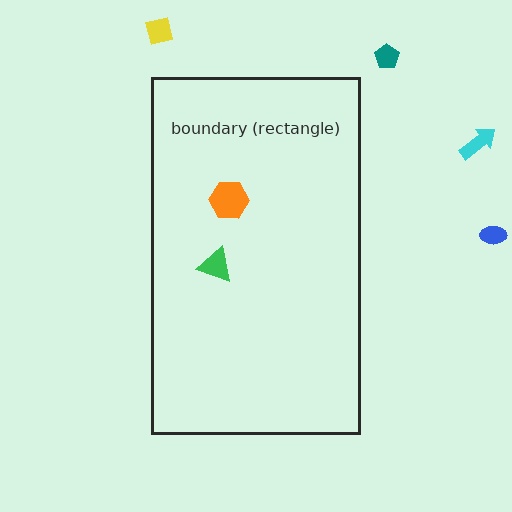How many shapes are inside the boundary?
2 inside, 4 outside.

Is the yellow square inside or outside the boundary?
Outside.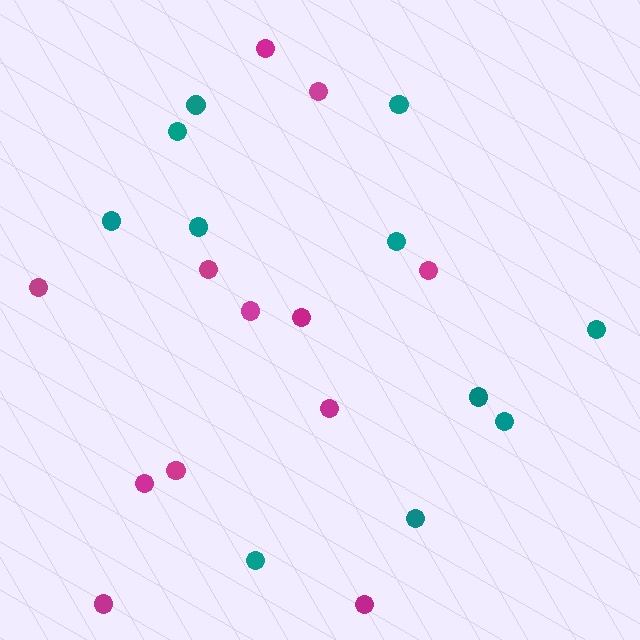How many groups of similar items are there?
There are 2 groups: one group of magenta circles (12) and one group of teal circles (11).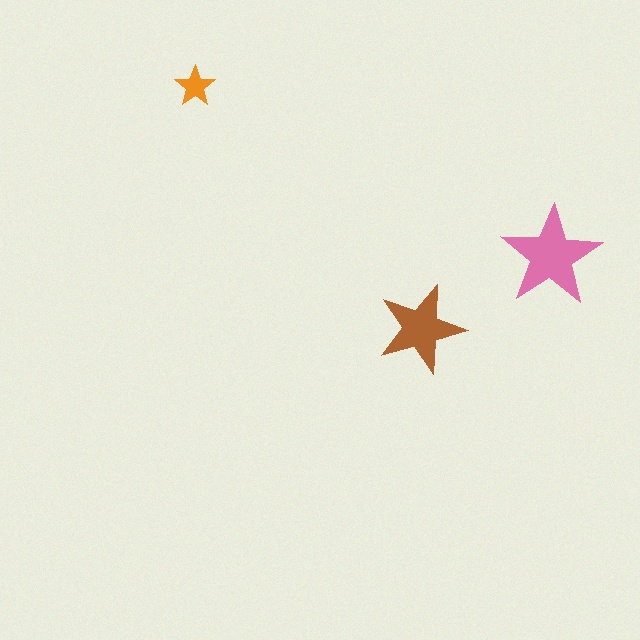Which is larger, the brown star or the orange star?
The brown one.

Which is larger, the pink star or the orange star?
The pink one.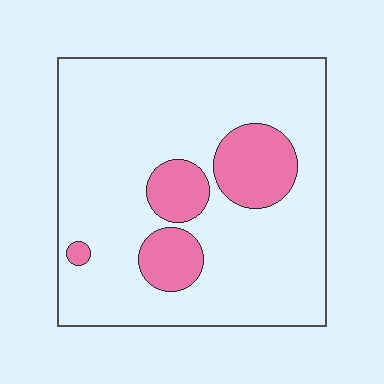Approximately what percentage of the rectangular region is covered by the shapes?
Approximately 20%.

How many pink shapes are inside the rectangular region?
4.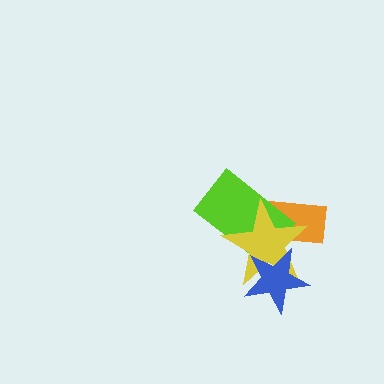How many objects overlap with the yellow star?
3 objects overlap with the yellow star.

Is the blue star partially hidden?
No, no other shape covers it.